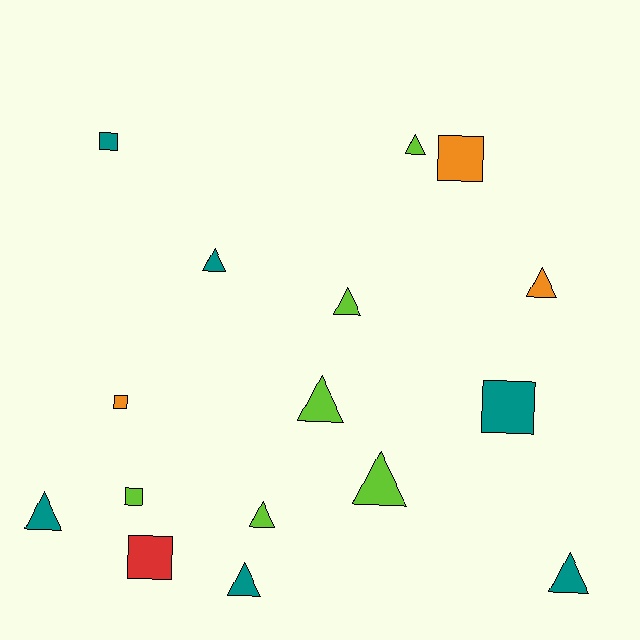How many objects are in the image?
There are 16 objects.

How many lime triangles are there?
There are 5 lime triangles.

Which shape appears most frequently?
Triangle, with 10 objects.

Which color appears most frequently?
Teal, with 6 objects.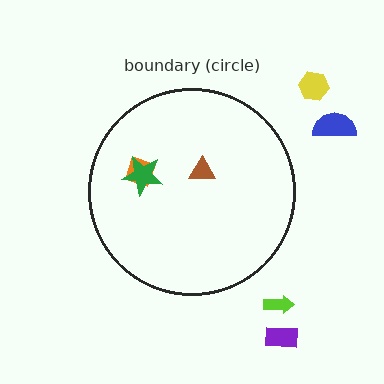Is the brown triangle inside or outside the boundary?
Inside.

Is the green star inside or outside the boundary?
Inside.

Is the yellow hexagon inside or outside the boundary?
Outside.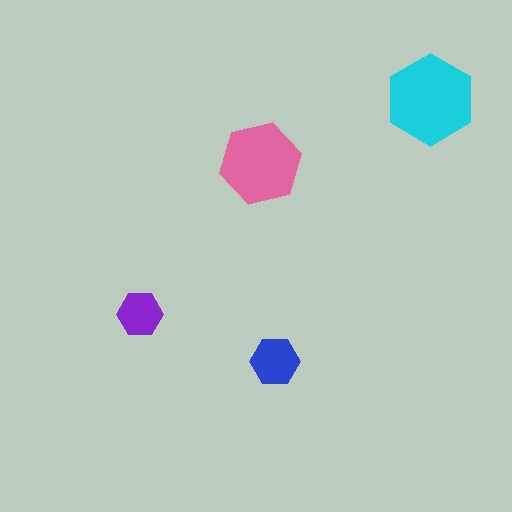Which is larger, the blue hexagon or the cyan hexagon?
The cyan one.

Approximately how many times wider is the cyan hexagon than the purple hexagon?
About 2 times wider.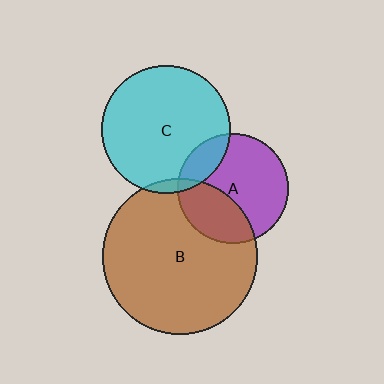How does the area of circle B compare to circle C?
Approximately 1.5 times.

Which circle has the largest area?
Circle B (brown).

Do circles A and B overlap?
Yes.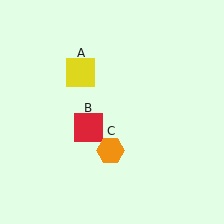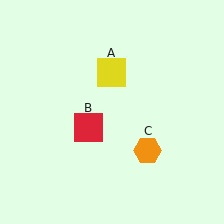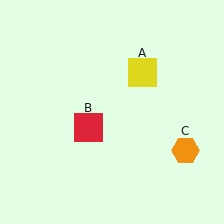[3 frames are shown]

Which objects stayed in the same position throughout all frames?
Red square (object B) remained stationary.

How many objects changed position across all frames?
2 objects changed position: yellow square (object A), orange hexagon (object C).